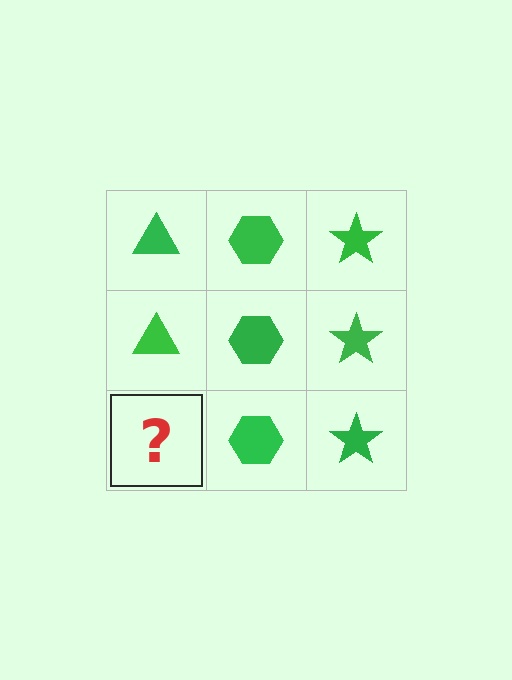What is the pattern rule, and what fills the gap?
The rule is that each column has a consistent shape. The gap should be filled with a green triangle.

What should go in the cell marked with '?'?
The missing cell should contain a green triangle.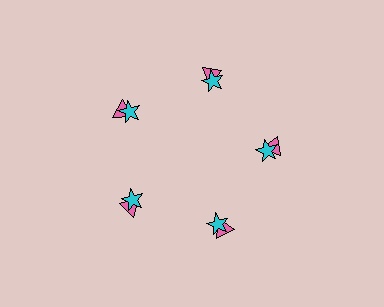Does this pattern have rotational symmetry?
Yes, this pattern has 5-fold rotational symmetry. It looks the same after rotating 72 degrees around the center.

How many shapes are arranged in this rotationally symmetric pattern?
There are 10 shapes, arranged in 5 groups of 2.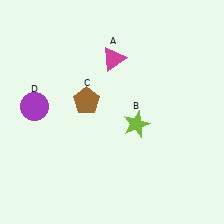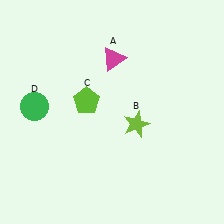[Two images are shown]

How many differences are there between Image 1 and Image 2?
There are 2 differences between the two images.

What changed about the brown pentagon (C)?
In Image 1, C is brown. In Image 2, it changed to lime.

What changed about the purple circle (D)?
In Image 1, D is purple. In Image 2, it changed to green.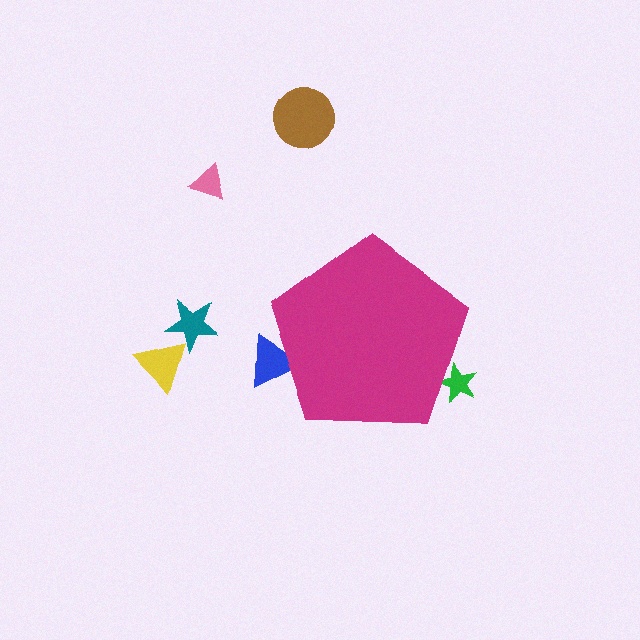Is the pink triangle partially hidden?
No, the pink triangle is fully visible.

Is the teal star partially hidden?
No, the teal star is fully visible.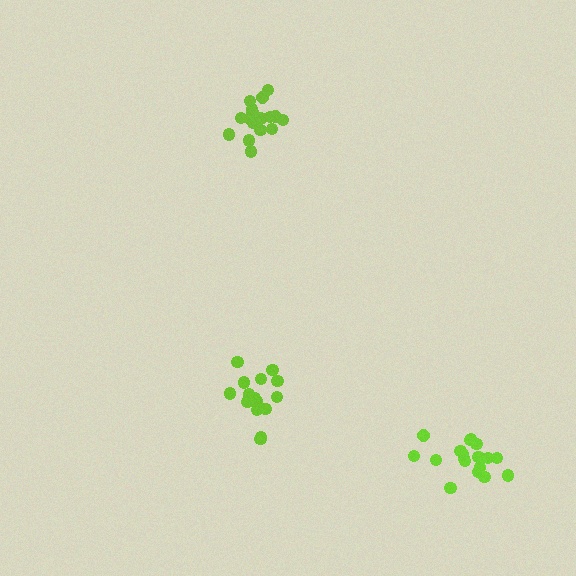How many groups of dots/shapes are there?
There are 3 groups.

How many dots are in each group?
Group 1: 17 dots, Group 2: 16 dots, Group 3: 18 dots (51 total).